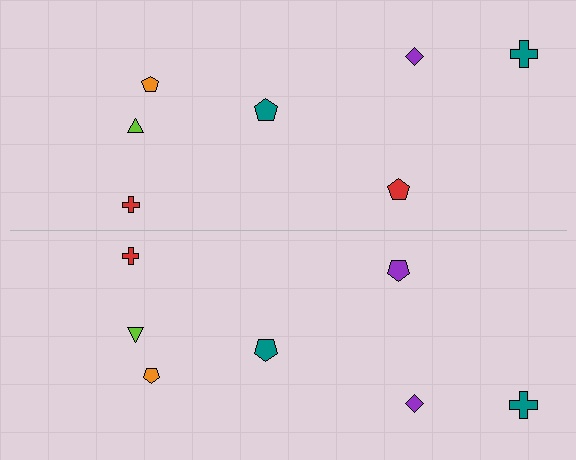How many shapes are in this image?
There are 14 shapes in this image.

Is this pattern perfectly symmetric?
No, the pattern is not perfectly symmetric. The purple pentagon on the bottom side breaks the symmetry — its mirror counterpart is red.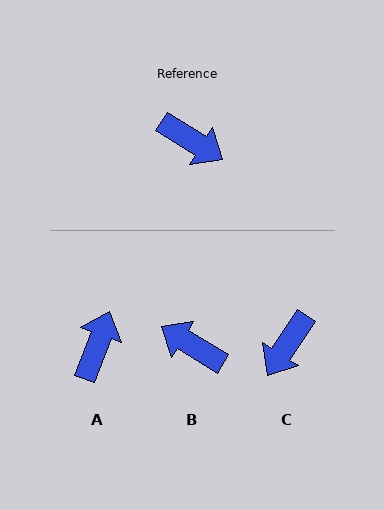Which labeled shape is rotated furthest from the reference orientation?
B, about 180 degrees away.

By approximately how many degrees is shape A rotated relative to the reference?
Approximately 101 degrees counter-clockwise.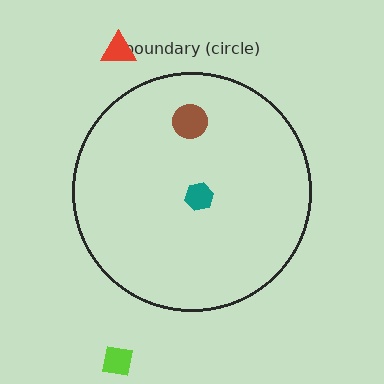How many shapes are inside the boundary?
2 inside, 2 outside.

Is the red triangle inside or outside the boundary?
Outside.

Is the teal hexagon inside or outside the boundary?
Inside.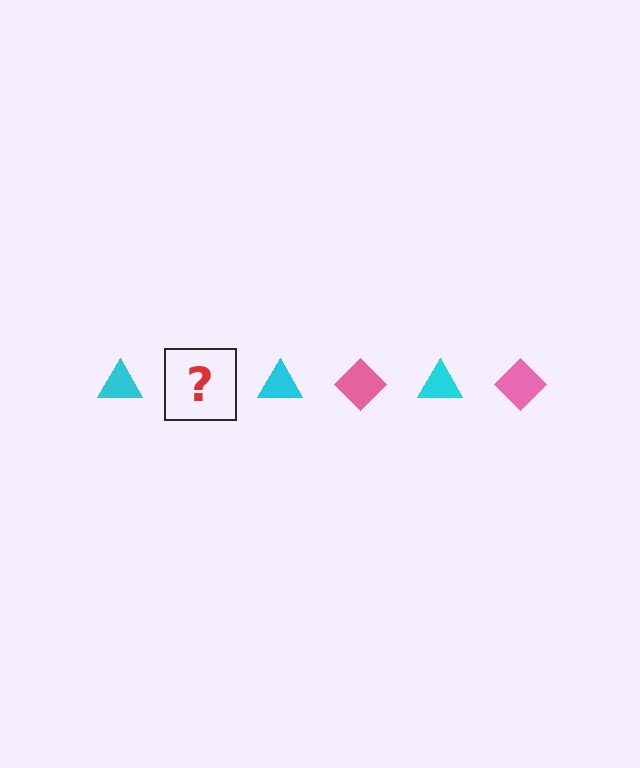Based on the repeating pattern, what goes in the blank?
The blank should be a pink diamond.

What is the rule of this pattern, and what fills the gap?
The rule is that the pattern alternates between cyan triangle and pink diamond. The gap should be filled with a pink diamond.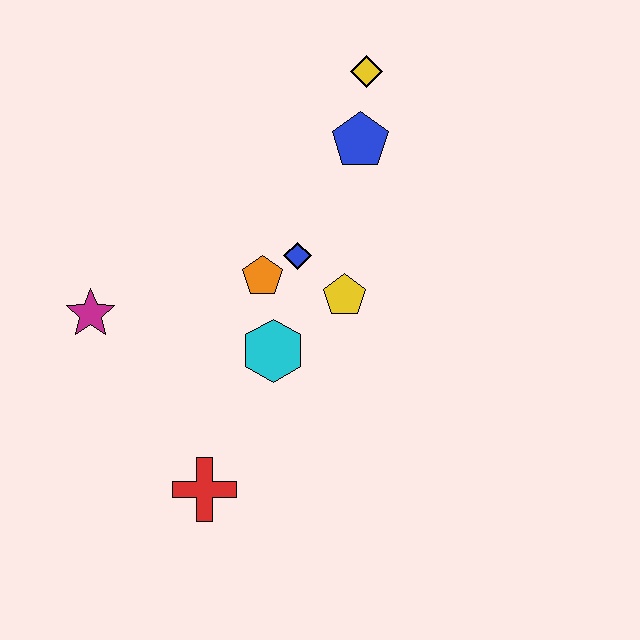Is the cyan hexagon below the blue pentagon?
Yes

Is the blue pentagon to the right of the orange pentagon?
Yes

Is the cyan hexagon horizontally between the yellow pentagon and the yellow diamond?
No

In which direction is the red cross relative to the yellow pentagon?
The red cross is below the yellow pentagon.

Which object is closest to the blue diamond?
The orange pentagon is closest to the blue diamond.